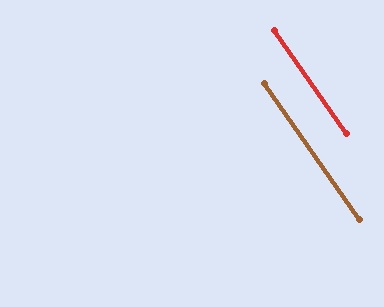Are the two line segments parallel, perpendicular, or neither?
Parallel — their directions differ by only 0.3°.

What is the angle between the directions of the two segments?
Approximately 0 degrees.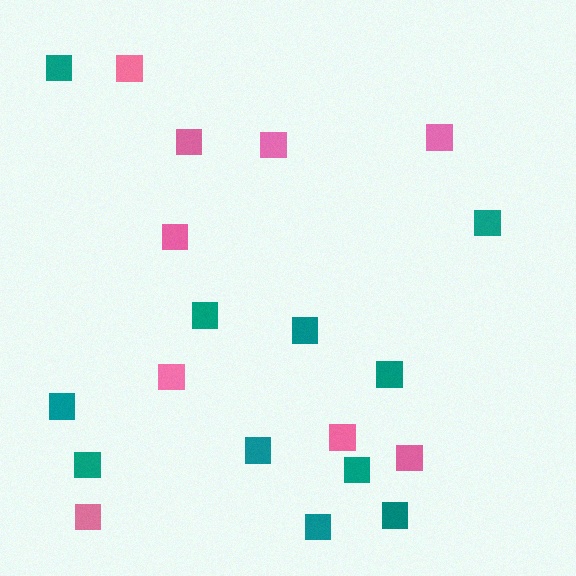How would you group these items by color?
There are 2 groups: one group of teal squares (11) and one group of pink squares (9).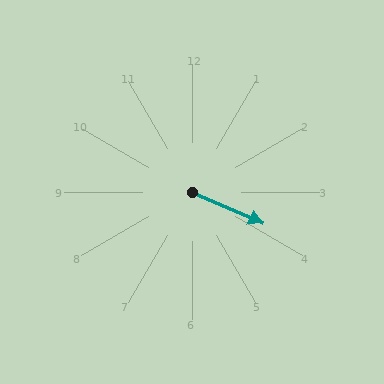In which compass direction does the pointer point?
Southeast.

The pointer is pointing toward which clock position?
Roughly 4 o'clock.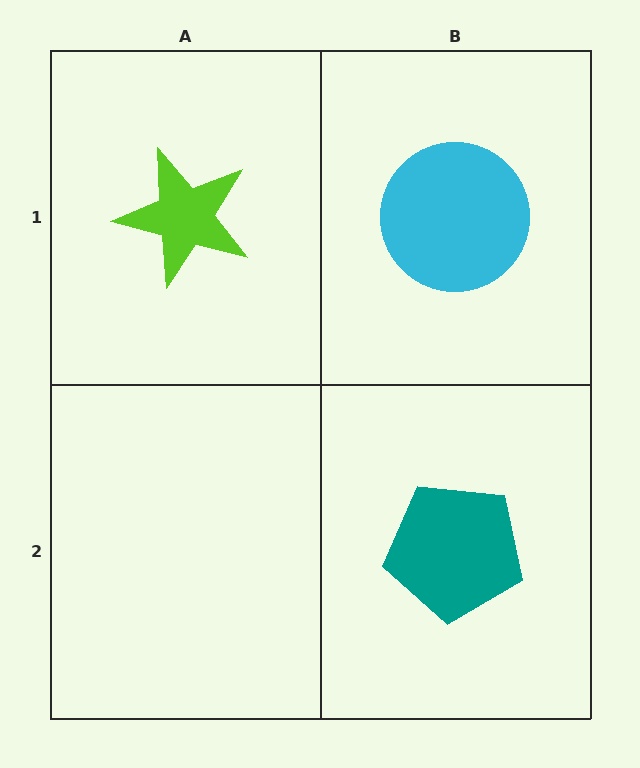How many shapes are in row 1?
2 shapes.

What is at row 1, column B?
A cyan circle.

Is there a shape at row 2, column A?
No, that cell is empty.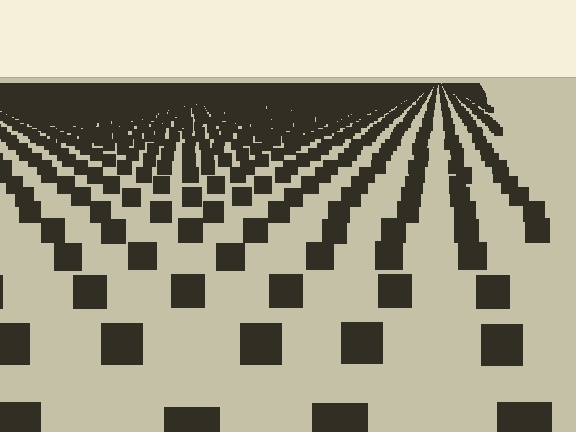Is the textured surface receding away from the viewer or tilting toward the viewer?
The surface is receding away from the viewer. Texture elements get smaller and denser toward the top.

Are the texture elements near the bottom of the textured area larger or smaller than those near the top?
Larger. Near the bottom, elements are closer to the viewer and appear at a bigger on-screen size.